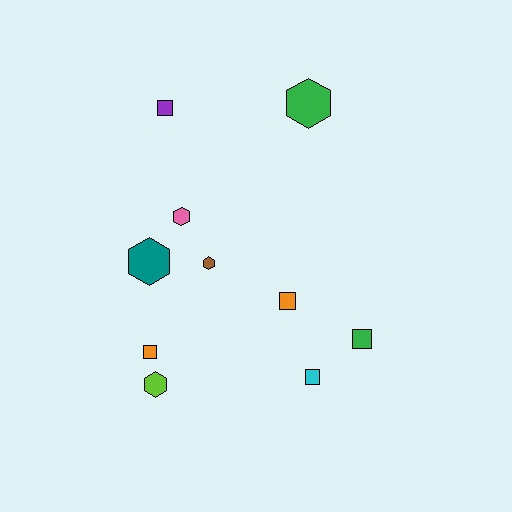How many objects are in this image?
There are 10 objects.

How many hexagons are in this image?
There are 5 hexagons.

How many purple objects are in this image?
There is 1 purple object.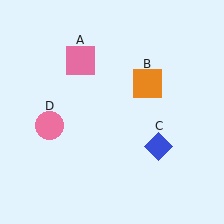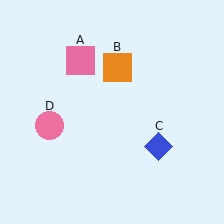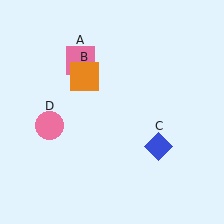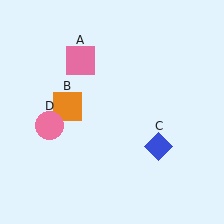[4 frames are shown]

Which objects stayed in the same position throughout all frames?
Pink square (object A) and blue diamond (object C) and pink circle (object D) remained stationary.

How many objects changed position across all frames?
1 object changed position: orange square (object B).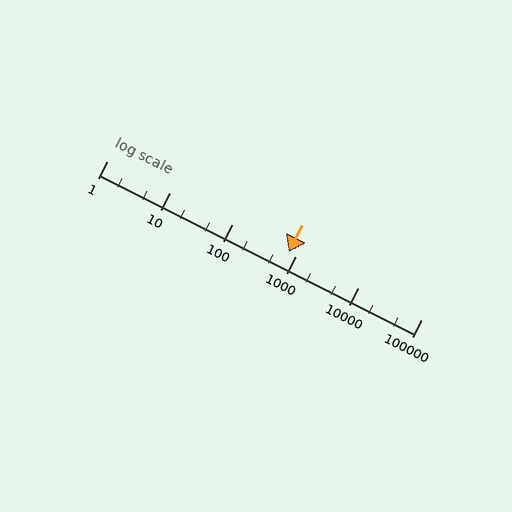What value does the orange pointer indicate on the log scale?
The pointer indicates approximately 770.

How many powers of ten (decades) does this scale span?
The scale spans 5 decades, from 1 to 100000.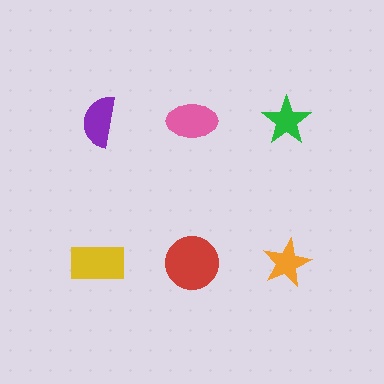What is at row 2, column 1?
A yellow rectangle.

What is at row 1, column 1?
A purple semicircle.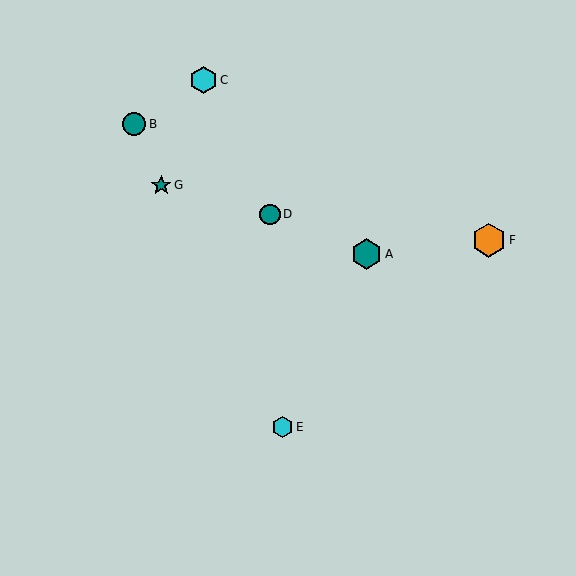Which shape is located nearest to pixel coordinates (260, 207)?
The teal circle (labeled D) at (270, 214) is nearest to that location.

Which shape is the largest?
The orange hexagon (labeled F) is the largest.